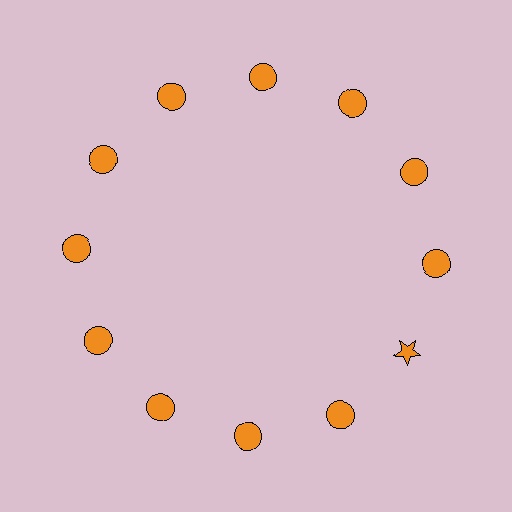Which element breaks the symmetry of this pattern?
The orange star at roughly the 4 o'clock position breaks the symmetry. All other shapes are orange circles.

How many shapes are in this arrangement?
There are 12 shapes arranged in a ring pattern.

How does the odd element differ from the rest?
It has a different shape: star instead of circle.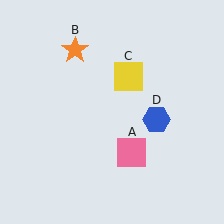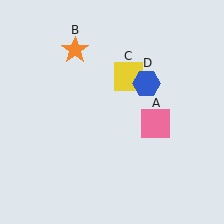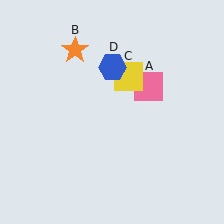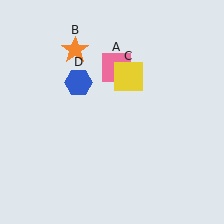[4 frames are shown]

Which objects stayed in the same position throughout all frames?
Orange star (object B) and yellow square (object C) remained stationary.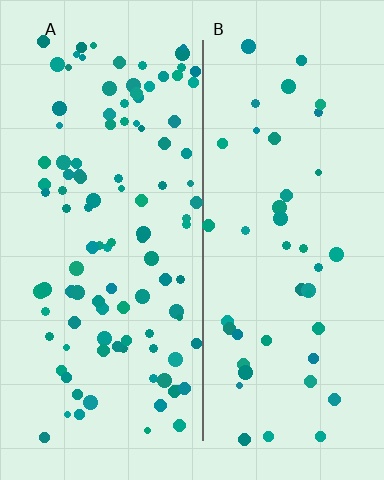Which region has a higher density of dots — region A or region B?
A (the left).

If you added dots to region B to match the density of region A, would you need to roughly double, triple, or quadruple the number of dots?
Approximately double.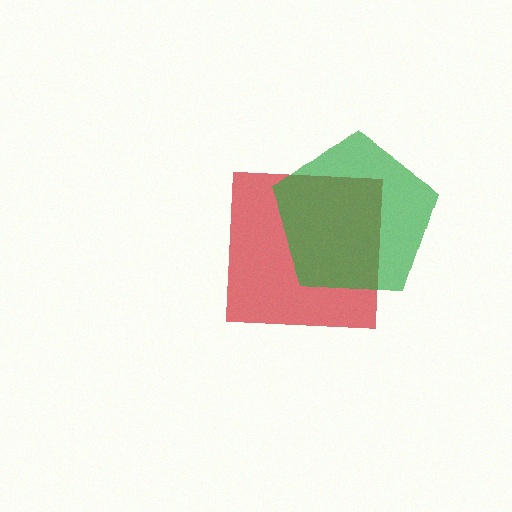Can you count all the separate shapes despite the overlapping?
Yes, there are 2 separate shapes.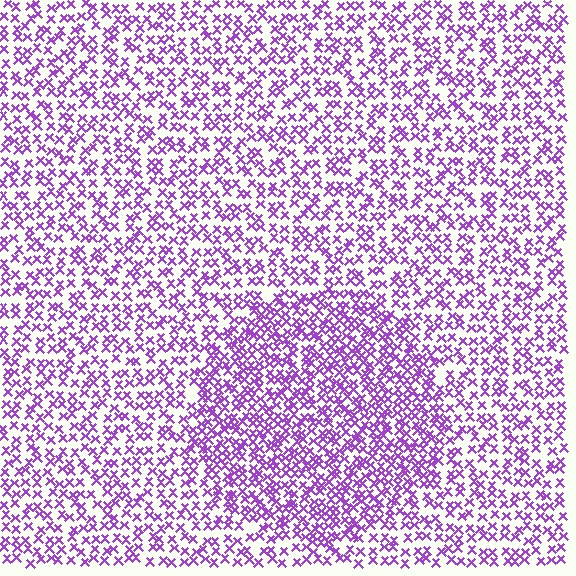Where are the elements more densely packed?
The elements are more densely packed inside the circle boundary.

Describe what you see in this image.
The image contains small purple elements arranged at two different densities. A circle-shaped region is visible where the elements are more densely packed than the surrounding area.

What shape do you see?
I see a circle.